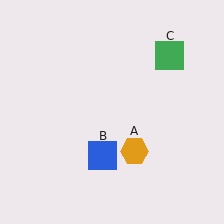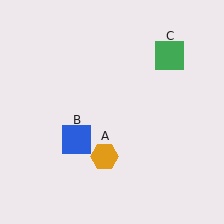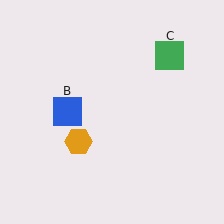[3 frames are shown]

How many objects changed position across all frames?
2 objects changed position: orange hexagon (object A), blue square (object B).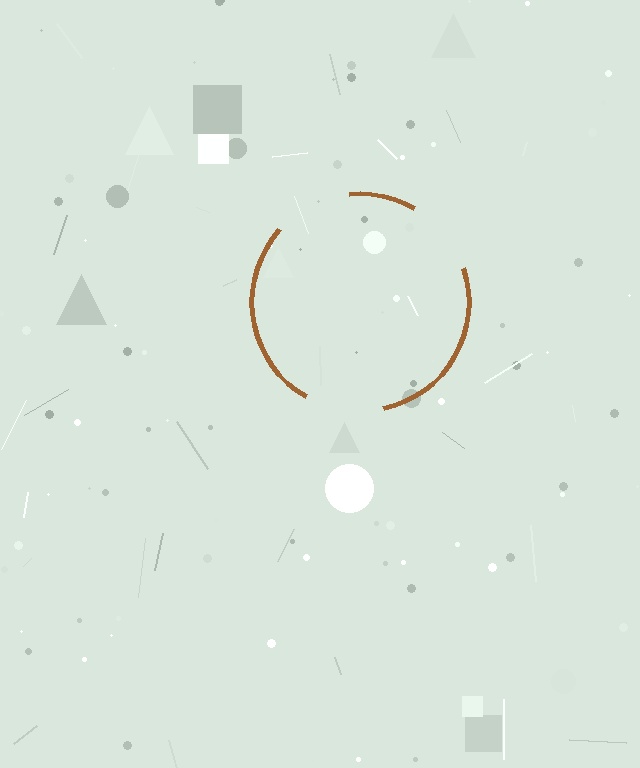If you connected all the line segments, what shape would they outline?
They would outline a circle.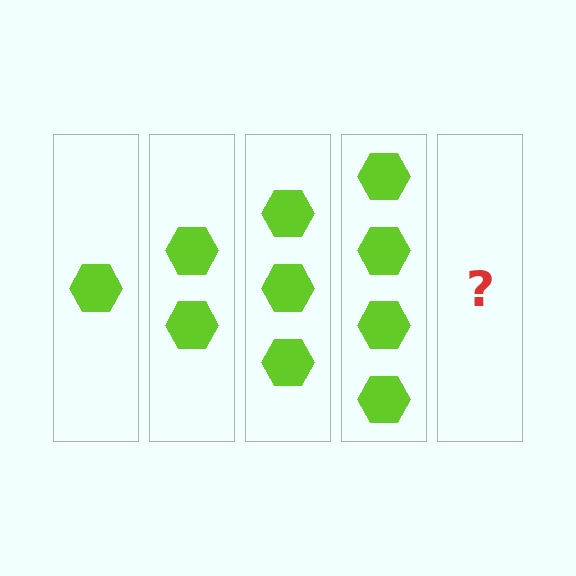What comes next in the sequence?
The next element should be 5 hexagons.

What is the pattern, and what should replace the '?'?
The pattern is that each step adds one more hexagon. The '?' should be 5 hexagons.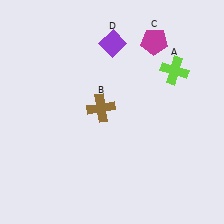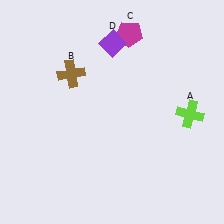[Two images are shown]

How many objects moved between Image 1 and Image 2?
3 objects moved between the two images.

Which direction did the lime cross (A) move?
The lime cross (A) moved down.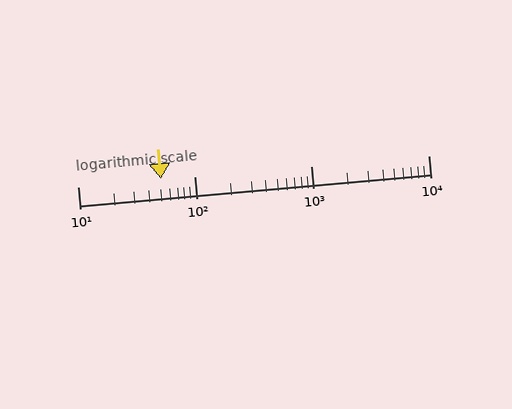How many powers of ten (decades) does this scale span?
The scale spans 3 decades, from 10 to 10000.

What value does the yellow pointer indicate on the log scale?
The pointer indicates approximately 51.